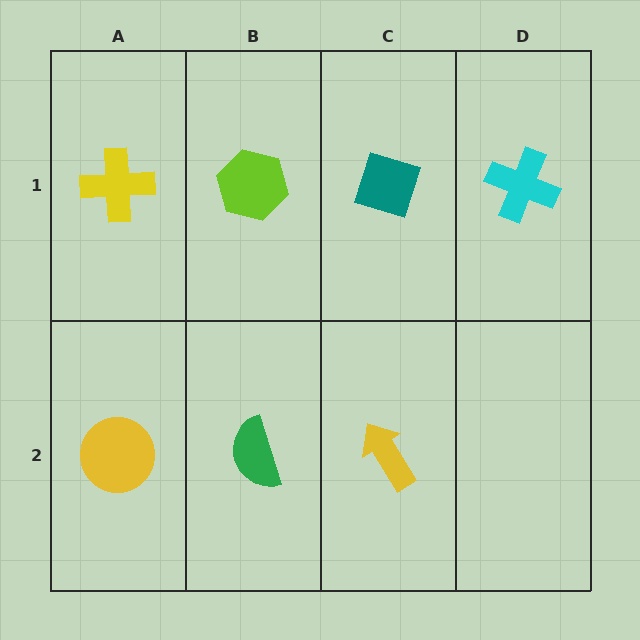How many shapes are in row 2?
3 shapes.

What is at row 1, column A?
A yellow cross.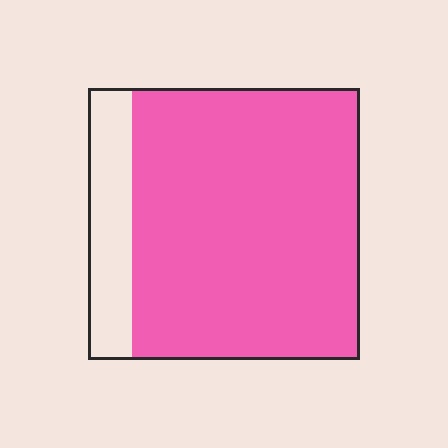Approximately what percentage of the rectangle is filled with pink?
Approximately 85%.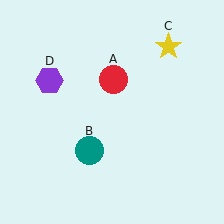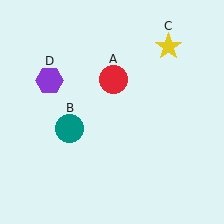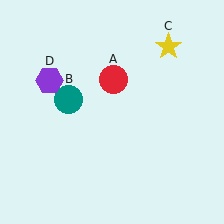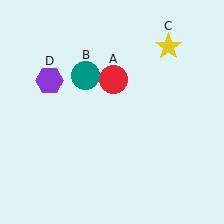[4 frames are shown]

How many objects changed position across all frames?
1 object changed position: teal circle (object B).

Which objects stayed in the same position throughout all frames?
Red circle (object A) and yellow star (object C) and purple hexagon (object D) remained stationary.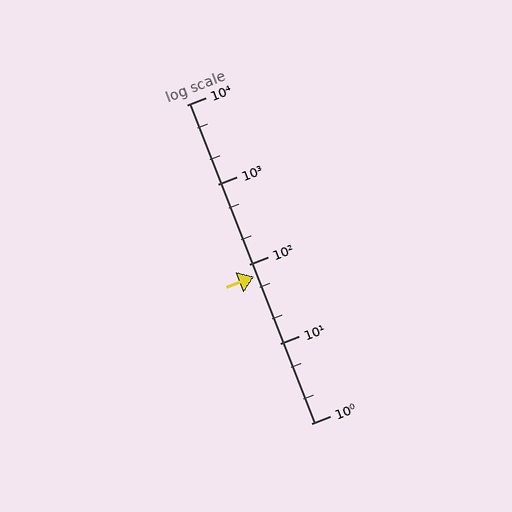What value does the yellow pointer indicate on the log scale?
The pointer indicates approximately 70.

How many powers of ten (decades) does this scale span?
The scale spans 4 decades, from 1 to 10000.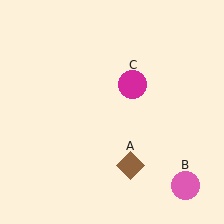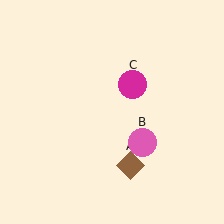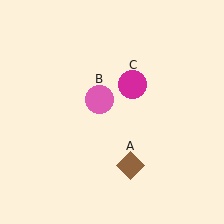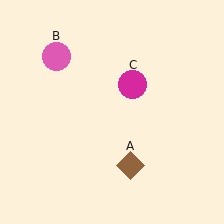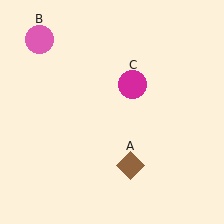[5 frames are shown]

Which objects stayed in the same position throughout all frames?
Brown diamond (object A) and magenta circle (object C) remained stationary.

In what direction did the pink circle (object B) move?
The pink circle (object B) moved up and to the left.